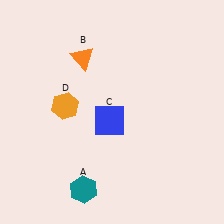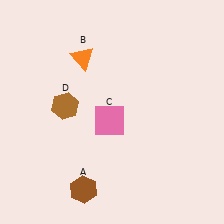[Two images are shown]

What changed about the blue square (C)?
In Image 1, C is blue. In Image 2, it changed to pink.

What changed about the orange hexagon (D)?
In Image 1, D is orange. In Image 2, it changed to brown.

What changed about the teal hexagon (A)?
In Image 1, A is teal. In Image 2, it changed to brown.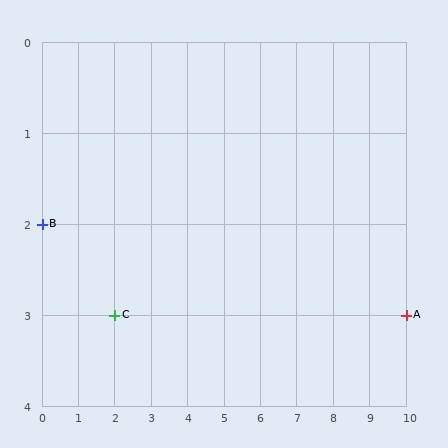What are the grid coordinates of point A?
Point A is at grid coordinates (10, 3).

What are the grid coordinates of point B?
Point B is at grid coordinates (0, 2).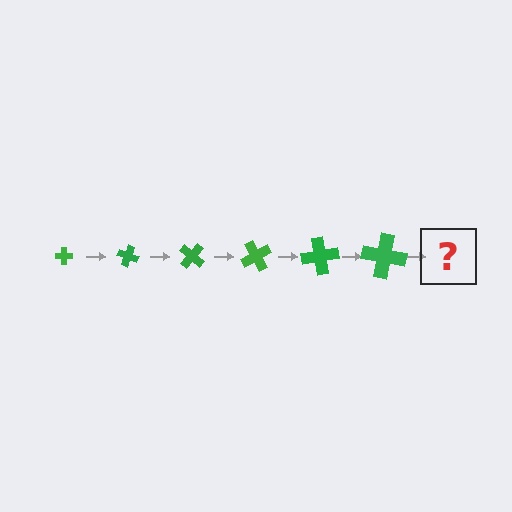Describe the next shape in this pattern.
It should be a cross, larger than the previous one and rotated 120 degrees from the start.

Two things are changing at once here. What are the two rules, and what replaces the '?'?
The two rules are that the cross grows larger each step and it rotates 20 degrees each step. The '?' should be a cross, larger than the previous one and rotated 120 degrees from the start.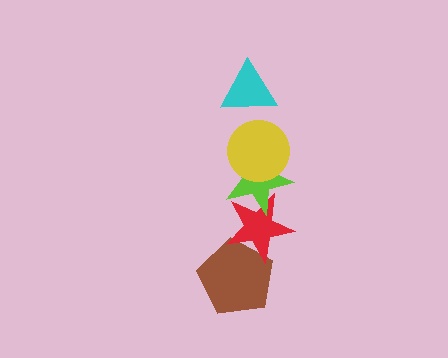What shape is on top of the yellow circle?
The cyan triangle is on top of the yellow circle.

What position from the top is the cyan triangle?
The cyan triangle is 1st from the top.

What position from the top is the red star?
The red star is 4th from the top.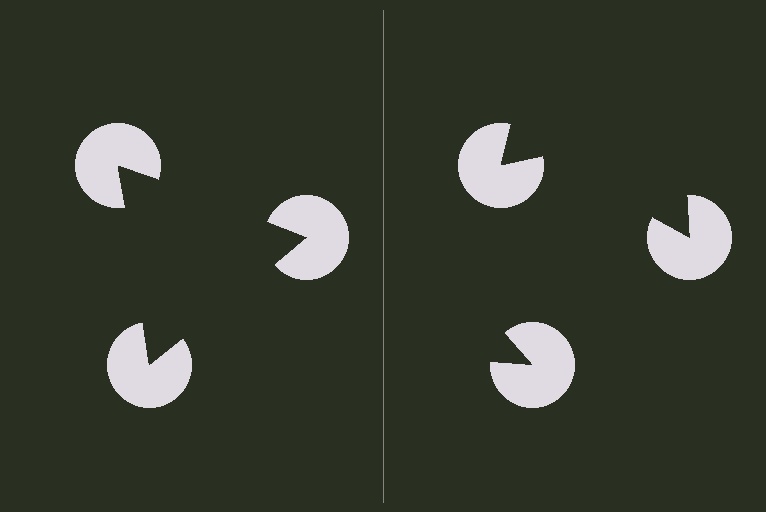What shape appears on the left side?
An illusory triangle.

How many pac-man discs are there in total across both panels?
6 — 3 on each side.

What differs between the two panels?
The pac-man discs are positioned identically on both sides; only the wedge orientations differ. On the left they align to a triangle; on the right they are misaligned.